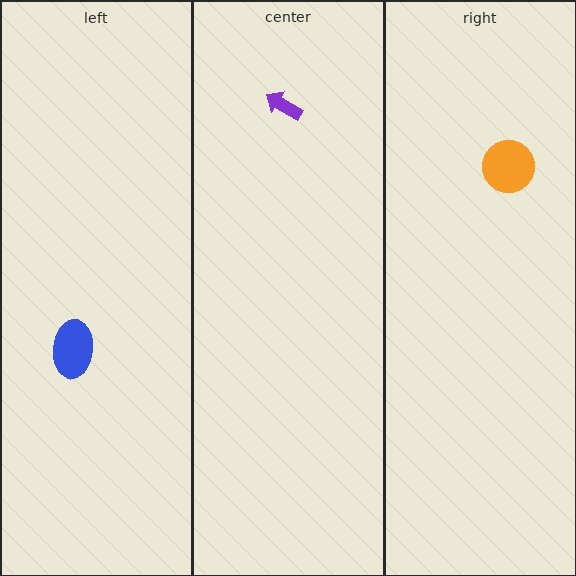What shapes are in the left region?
The blue ellipse.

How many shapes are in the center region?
1.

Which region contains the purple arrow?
The center region.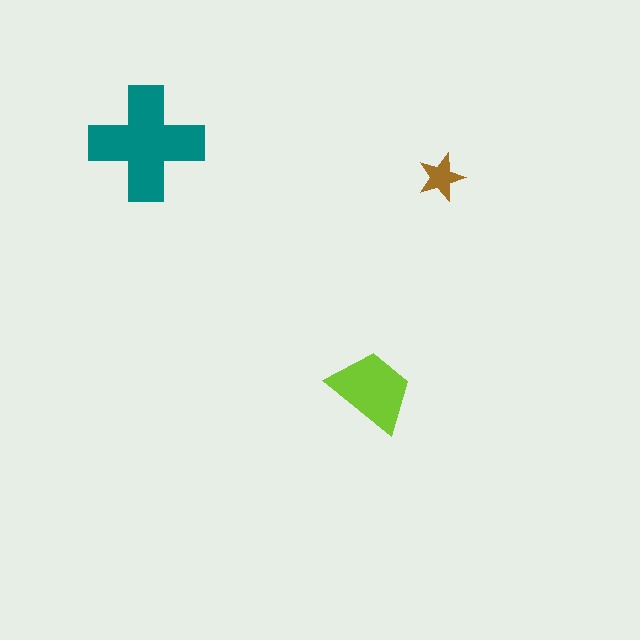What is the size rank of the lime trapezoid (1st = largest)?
2nd.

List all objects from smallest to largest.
The brown star, the lime trapezoid, the teal cross.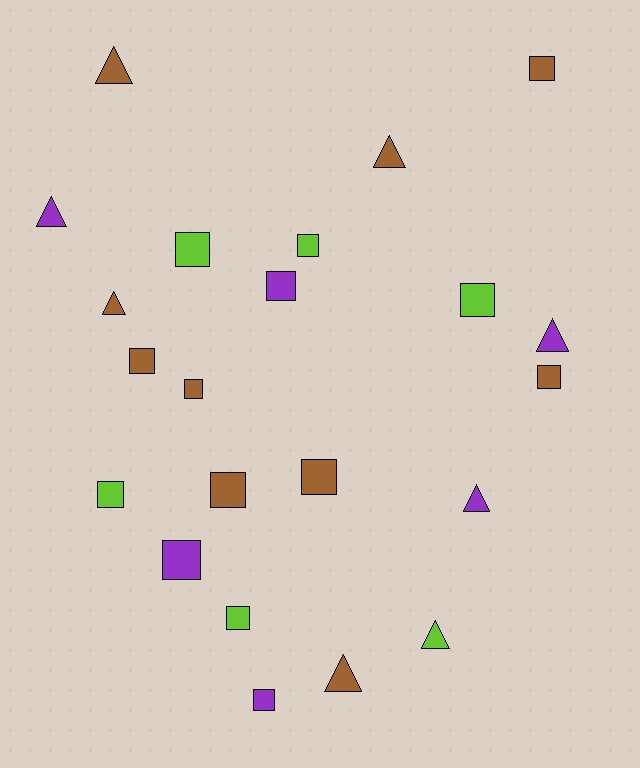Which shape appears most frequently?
Square, with 14 objects.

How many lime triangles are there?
There is 1 lime triangle.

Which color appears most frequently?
Brown, with 10 objects.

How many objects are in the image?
There are 22 objects.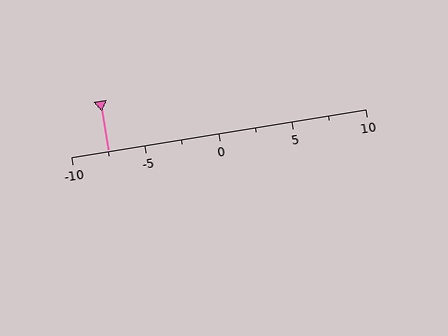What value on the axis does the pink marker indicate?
The marker indicates approximately -7.5.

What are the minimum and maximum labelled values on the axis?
The axis runs from -10 to 10.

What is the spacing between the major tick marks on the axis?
The major ticks are spaced 5 apart.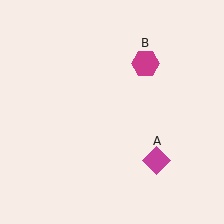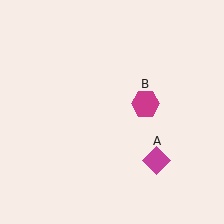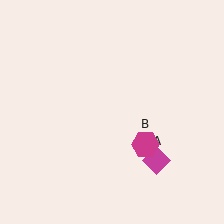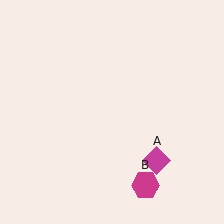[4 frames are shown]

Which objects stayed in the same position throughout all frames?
Magenta diamond (object A) remained stationary.